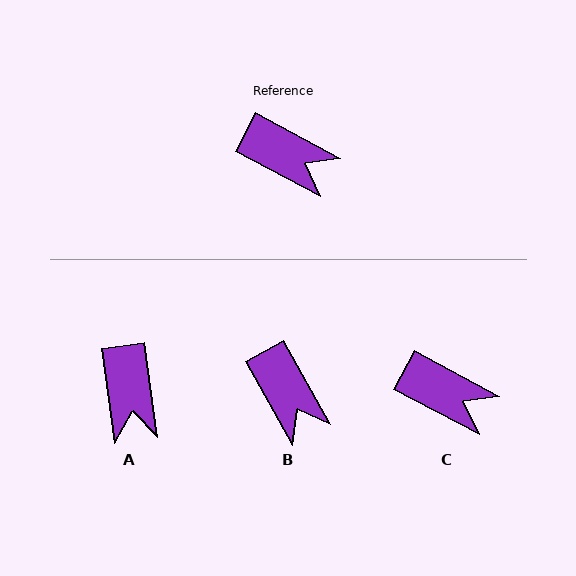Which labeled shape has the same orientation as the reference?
C.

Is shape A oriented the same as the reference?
No, it is off by about 54 degrees.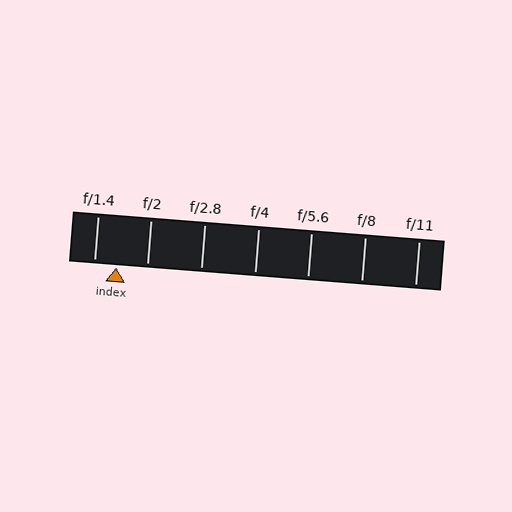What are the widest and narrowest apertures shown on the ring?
The widest aperture shown is f/1.4 and the narrowest is f/11.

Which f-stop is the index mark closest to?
The index mark is closest to f/1.4.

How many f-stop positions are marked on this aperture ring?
There are 7 f-stop positions marked.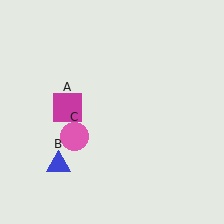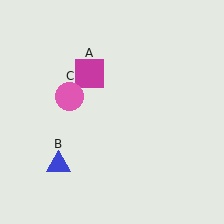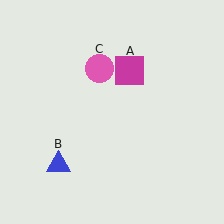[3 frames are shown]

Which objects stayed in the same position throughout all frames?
Blue triangle (object B) remained stationary.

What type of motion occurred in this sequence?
The magenta square (object A), pink circle (object C) rotated clockwise around the center of the scene.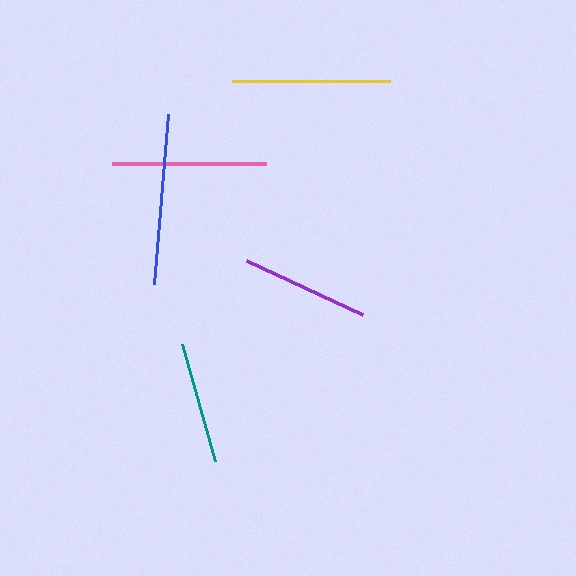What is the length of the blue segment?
The blue segment is approximately 172 pixels long.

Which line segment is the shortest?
The teal line is the shortest at approximately 122 pixels.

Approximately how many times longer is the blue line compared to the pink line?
The blue line is approximately 1.1 times the length of the pink line.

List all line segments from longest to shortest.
From longest to shortest: blue, yellow, pink, purple, teal.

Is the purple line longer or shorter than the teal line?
The purple line is longer than the teal line.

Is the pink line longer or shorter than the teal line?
The pink line is longer than the teal line.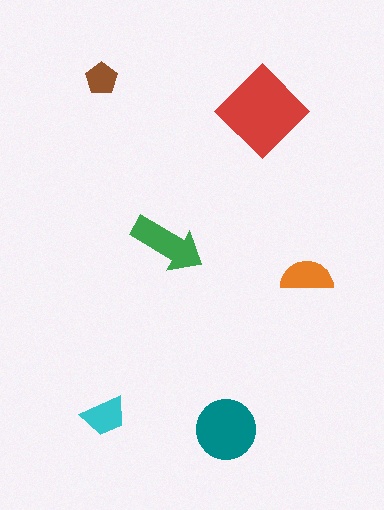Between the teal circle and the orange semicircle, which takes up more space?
The teal circle.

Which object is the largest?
The red diamond.